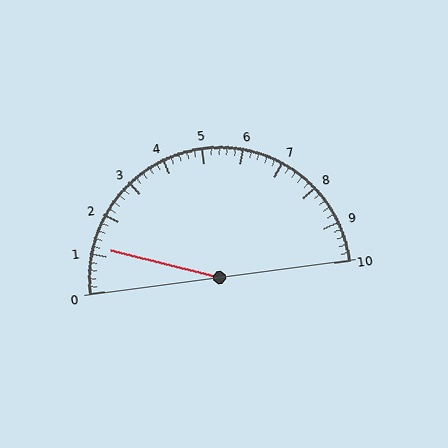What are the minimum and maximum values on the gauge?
The gauge ranges from 0 to 10.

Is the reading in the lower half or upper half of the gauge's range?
The reading is in the lower half of the range (0 to 10).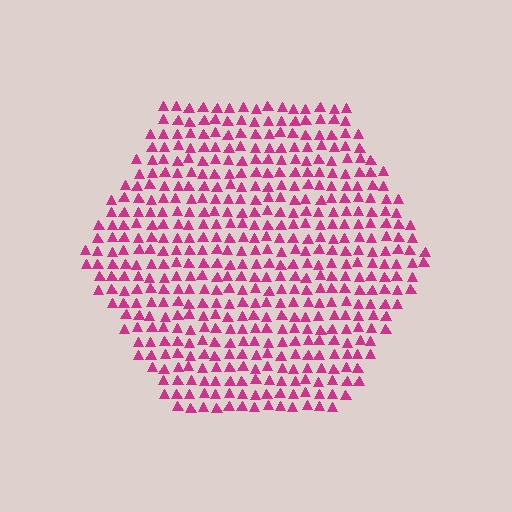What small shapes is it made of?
It is made of small triangles.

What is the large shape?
The large shape is a hexagon.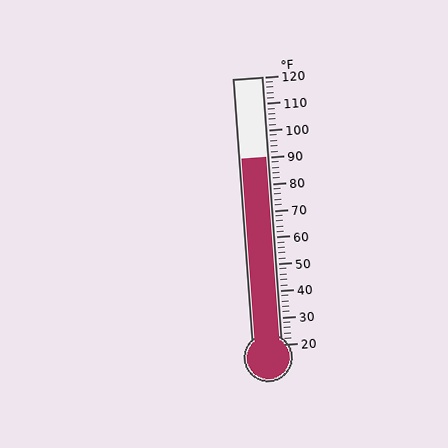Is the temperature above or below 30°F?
The temperature is above 30°F.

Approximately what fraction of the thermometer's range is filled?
The thermometer is filled to approximately 70% of its range.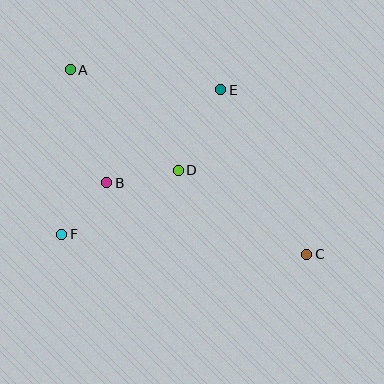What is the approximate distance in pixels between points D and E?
The distance between D and E is approximately 91 pixels.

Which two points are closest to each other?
Points B and F are closest to each other.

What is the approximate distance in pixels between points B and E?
The distance between B and E is approximately 147 pixels.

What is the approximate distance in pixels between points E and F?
The distance between E and F is approximately 215 pixels.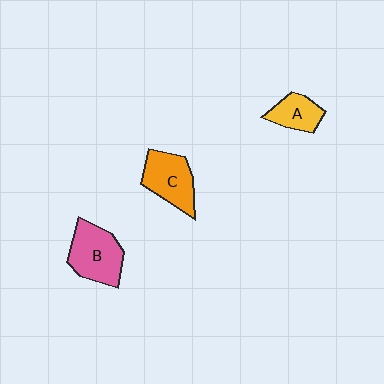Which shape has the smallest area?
Shape A (yellow).